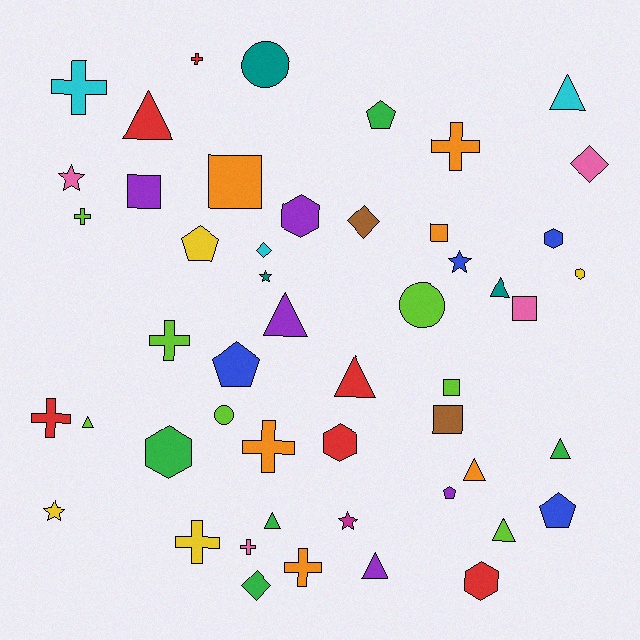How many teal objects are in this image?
There are 3 teal objects.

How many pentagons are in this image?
There are 5 pentagons.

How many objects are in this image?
There are 50 objects.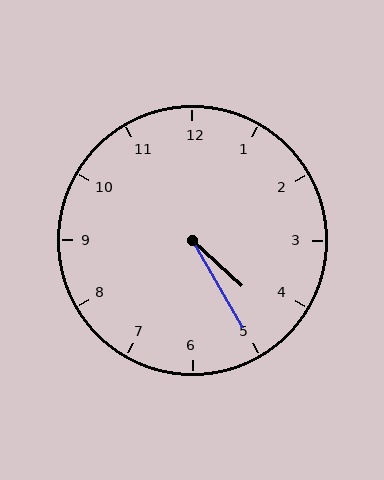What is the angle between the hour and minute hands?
Approximately 18 degrees.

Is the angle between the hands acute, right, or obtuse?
It is acute.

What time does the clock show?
4:25.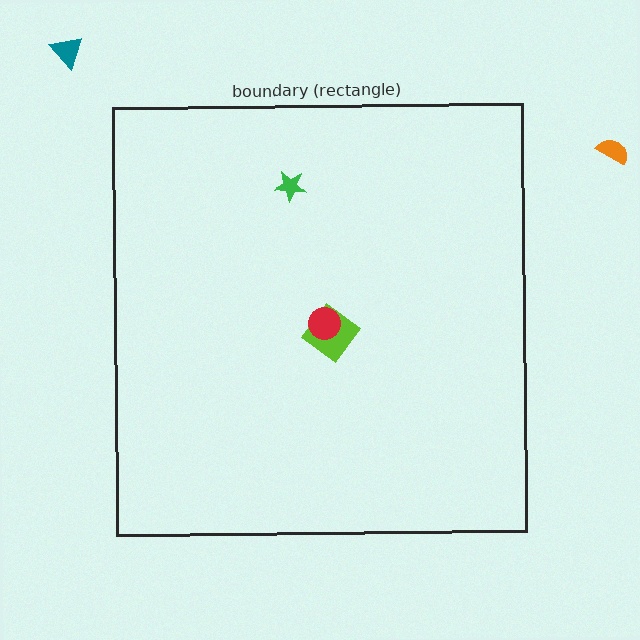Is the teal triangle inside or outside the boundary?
Outside.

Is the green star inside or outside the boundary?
Inside.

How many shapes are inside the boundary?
3 inside, 2 outside.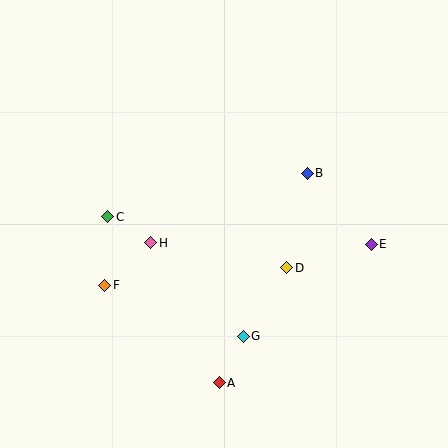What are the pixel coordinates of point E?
Point E is at (371, 244).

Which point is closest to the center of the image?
Point H at (151, 243) is closest to the center.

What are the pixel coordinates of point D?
Point D is at (287, 268).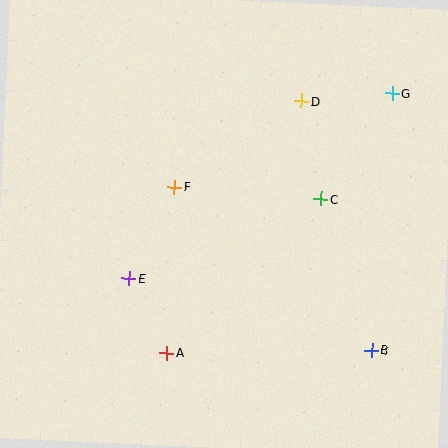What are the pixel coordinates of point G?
Point G is at (393, 93).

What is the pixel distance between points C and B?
The distance between C and B is 159 pixels.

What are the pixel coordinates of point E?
Point E is at (129, 278).